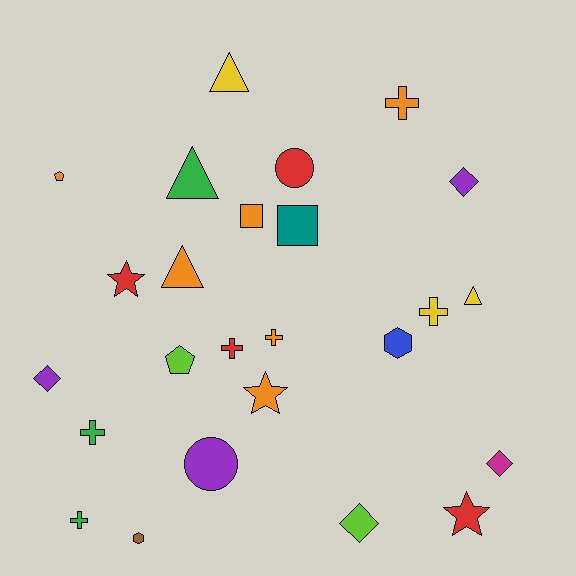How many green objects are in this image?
There are 3 green objects.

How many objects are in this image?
There are 25 objects.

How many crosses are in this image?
There are 6 crosses.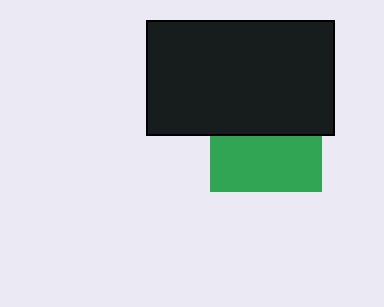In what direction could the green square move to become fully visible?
The green square could move down. That would shift it out from behind the black rectangle entirely.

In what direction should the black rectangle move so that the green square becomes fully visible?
The black rectangle should move up. That is the shortest direction to clear the overlap and leave the green square fully visible.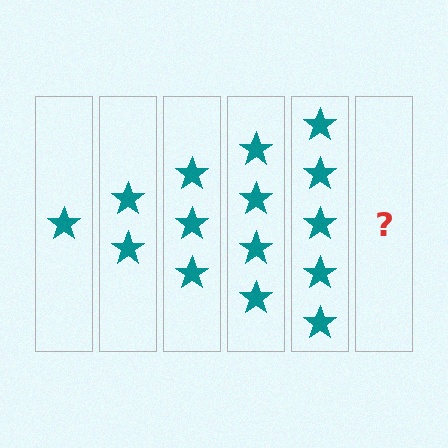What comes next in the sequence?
The next element should be 6 stars.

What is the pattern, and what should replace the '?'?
The pattern is that each step adds one more star. The '?' should be 6 stars.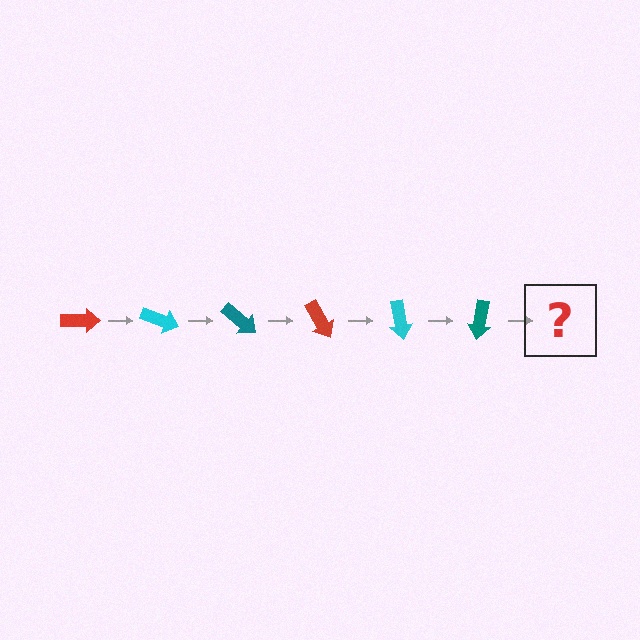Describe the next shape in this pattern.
It should be a red arrow, rotated 120 degrees from the start.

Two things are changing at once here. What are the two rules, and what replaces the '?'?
The two rules are that it rotates 20 degrees each step and the color cycles through red, cyan, and teal. The '?' should be a red arrow, rotated 120 degrees from the start.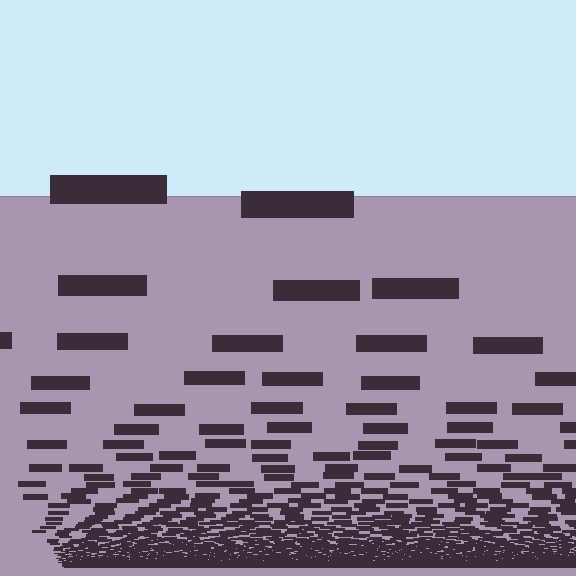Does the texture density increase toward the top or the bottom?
Density increases toward the bottom.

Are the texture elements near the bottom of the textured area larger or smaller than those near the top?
Smaller. The gradient is inverted — elements near the bottom are smaller and denser.